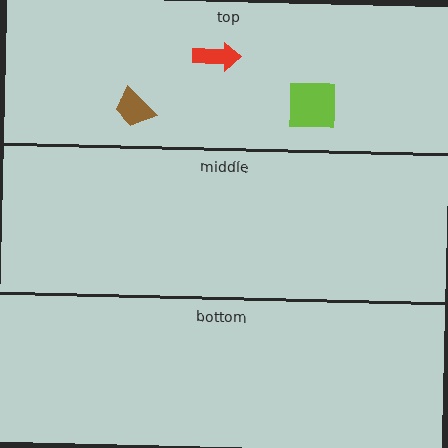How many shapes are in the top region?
3.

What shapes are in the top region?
The lime square, the red arrow, the brown trapezoid.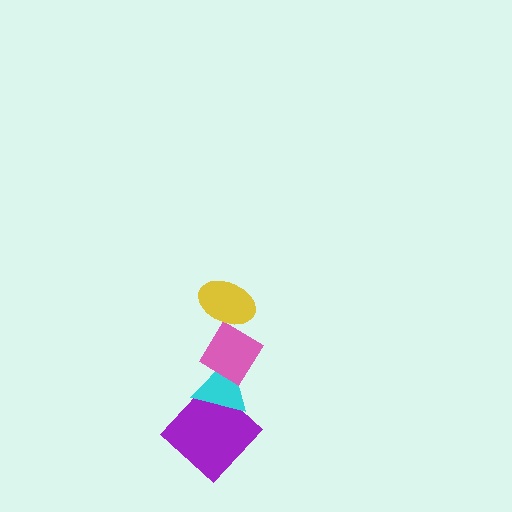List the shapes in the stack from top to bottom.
From top to bottom: the yellow ellipse, the pink diamond, the cyan triangle, the purple diamond.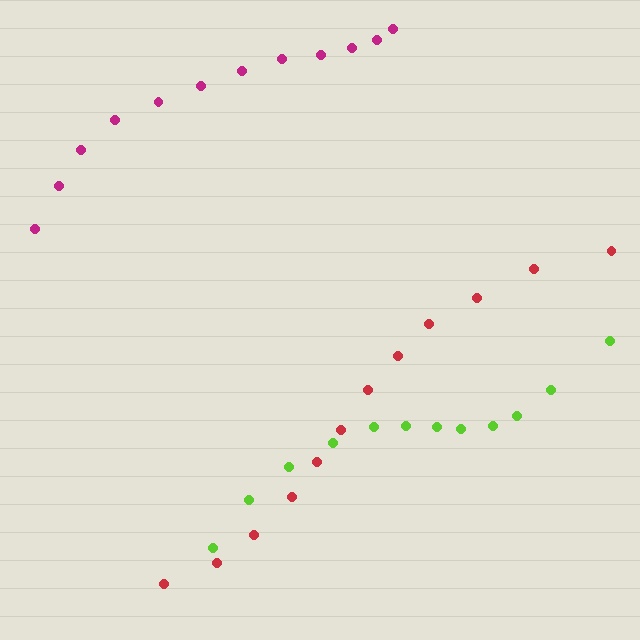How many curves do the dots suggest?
There are 3 distinct paths.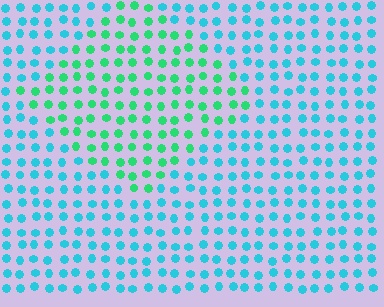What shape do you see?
I see a diamond.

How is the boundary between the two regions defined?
The boundary is defined purely by a slight shift in hue (about 42 degrees). Spacing, size, and orientation are identical on both sides.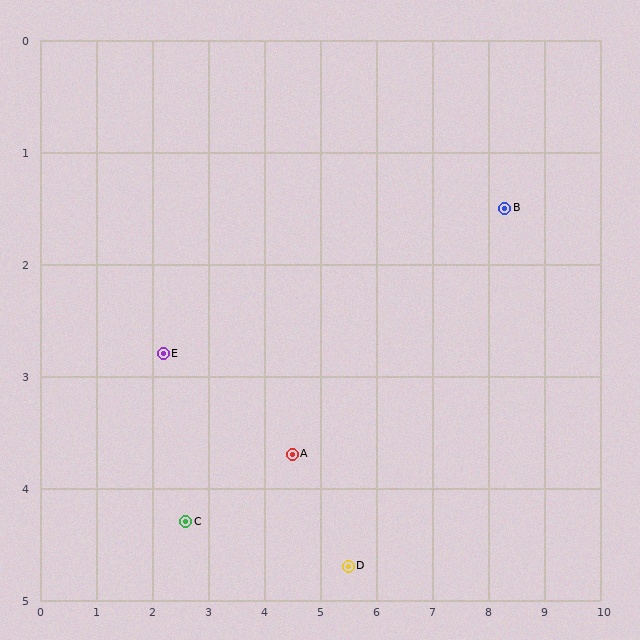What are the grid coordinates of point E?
Point E is at approximately (2.2, 2.8).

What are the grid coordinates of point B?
Point B is at approximately (8.3, 1.5).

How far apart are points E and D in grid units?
Points E and D are about 3.8 grid units apart.